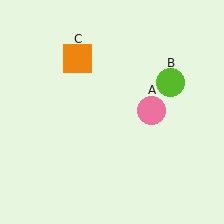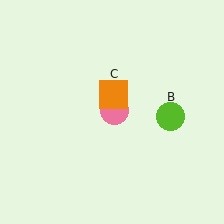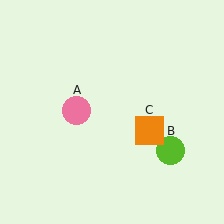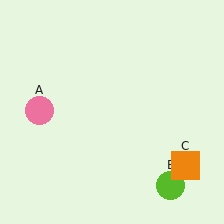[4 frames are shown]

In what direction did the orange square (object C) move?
The orange square (object C) moved down and to the right.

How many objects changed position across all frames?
3 objects changed position: pink circle (object A), lime circle (object B), orange square (object C).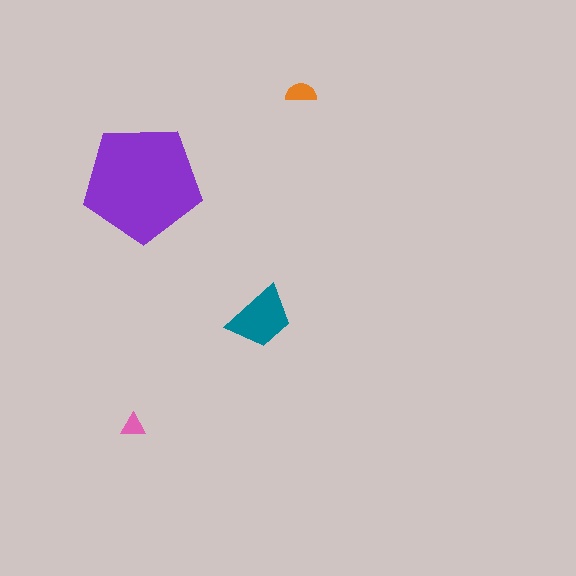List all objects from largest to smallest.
The purple pentagon, the teal trapezoid, the orange semicircle, the pink triangle.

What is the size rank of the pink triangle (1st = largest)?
4th.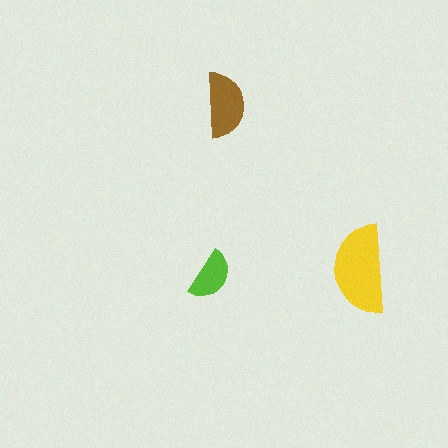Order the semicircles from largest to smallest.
the yellow one, the brown one, the lime one.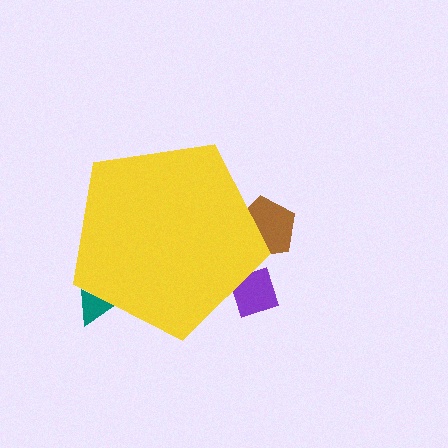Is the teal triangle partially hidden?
Yes, the teal triangle is partially hidden behind the yellow pentagon.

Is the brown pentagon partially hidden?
Yes, the brown pentagon is partially hidden behind the yellow pentagon.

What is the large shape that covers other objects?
A yellow pentagon.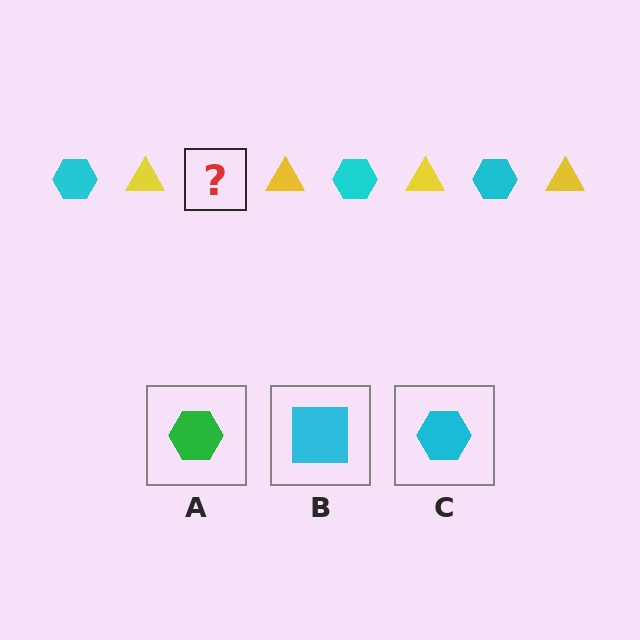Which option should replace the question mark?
Option C.